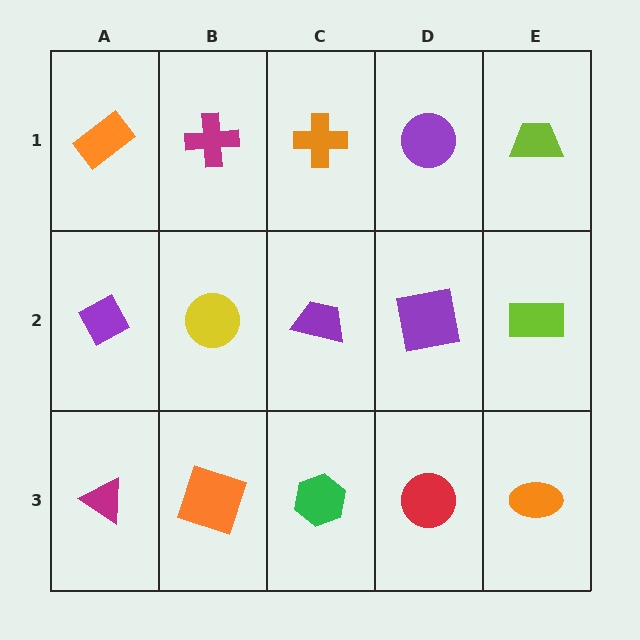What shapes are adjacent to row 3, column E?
A lime rectangle (row 2, column E), a red circle (row 3, column D).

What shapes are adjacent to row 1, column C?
A purple trapezoid (row 2, column C), a magenta cross (row 1, column B), a purple circle (row 1, column D).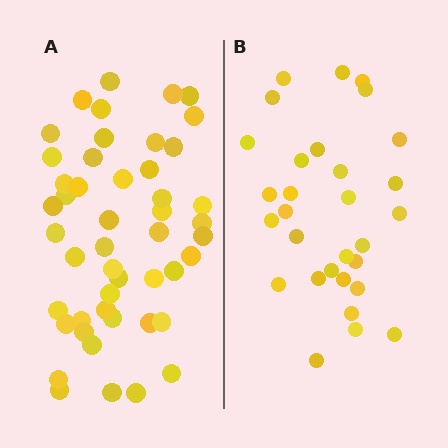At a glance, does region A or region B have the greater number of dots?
Region A (the left region) has more dots.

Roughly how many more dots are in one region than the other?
Region A has approximately 20 more dots than region B.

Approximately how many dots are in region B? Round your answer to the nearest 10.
About 30 dots.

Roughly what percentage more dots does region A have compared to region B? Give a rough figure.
About 60% more.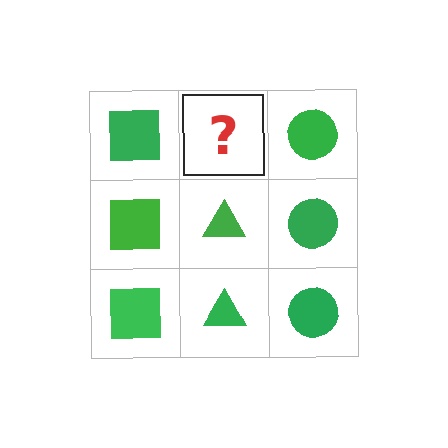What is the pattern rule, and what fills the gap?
The rule is that each column has a consistent shape. The gap should be filled with a green triangle.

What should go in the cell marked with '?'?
The missing cell should contain a green triangle.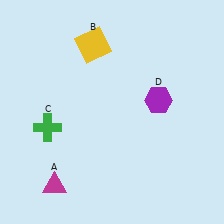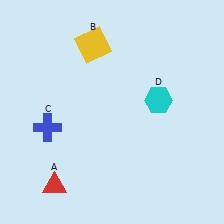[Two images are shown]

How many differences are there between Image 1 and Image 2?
There are 3 differences between the two images.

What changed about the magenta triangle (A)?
In Image 1, A is magenta. In Image 2, it changed to red.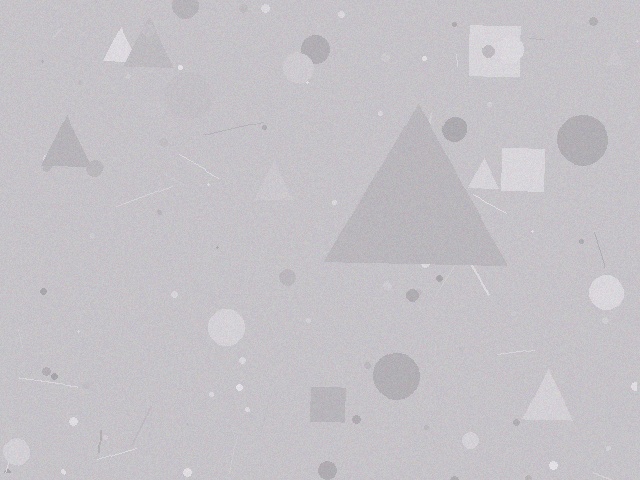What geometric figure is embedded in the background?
A triangle is embedded in the background.